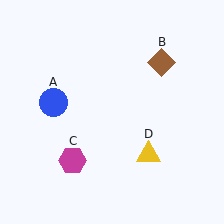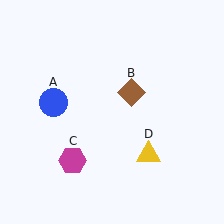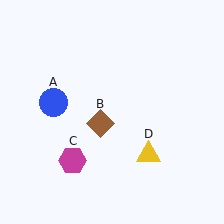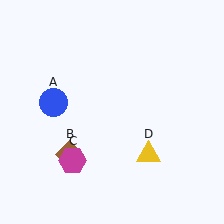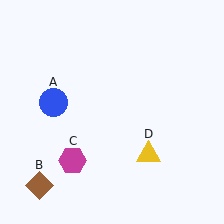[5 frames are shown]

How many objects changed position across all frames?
1 object changed position: brown diamond (object B).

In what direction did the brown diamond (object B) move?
The brown diamond (object B) moved down and to the left.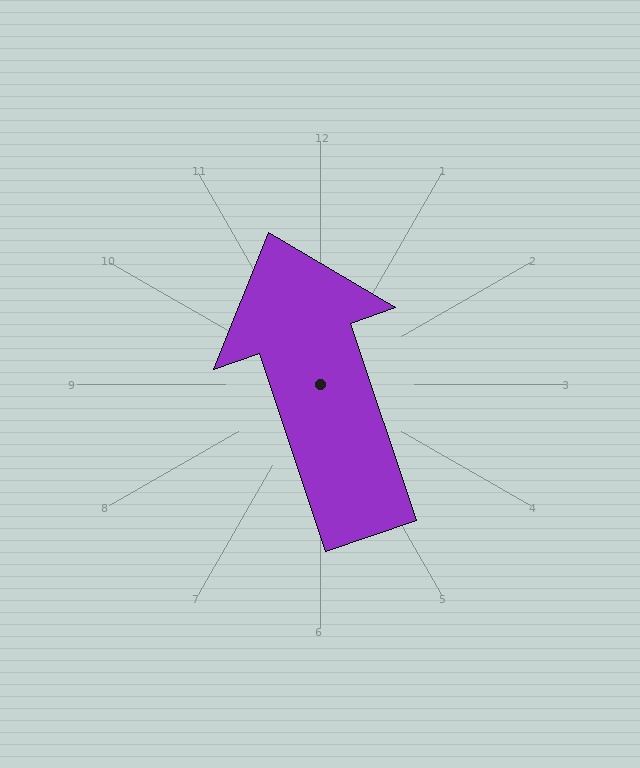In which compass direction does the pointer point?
North.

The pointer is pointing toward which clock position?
Roughly 11 o'clock.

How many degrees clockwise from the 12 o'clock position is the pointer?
Approximately 341 degrees.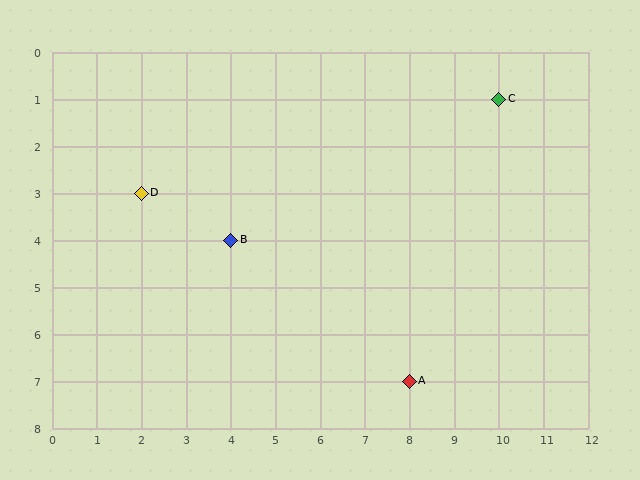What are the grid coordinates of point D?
Point D is at grid coordinates (2, 3).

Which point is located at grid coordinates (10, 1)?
Point C is at (10, 1).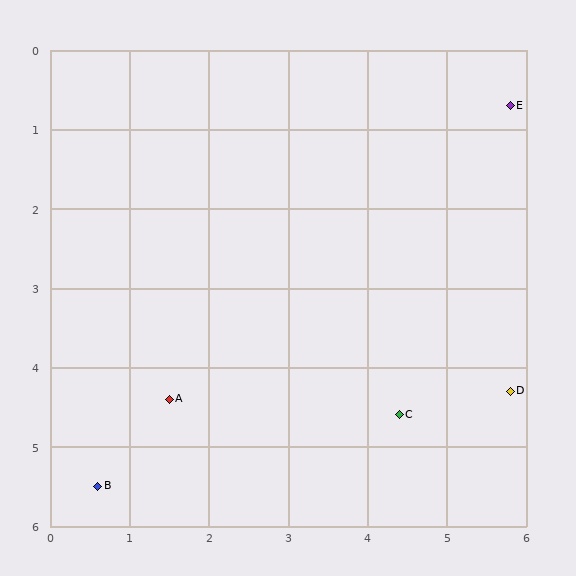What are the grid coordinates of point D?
Point D is at approximately (5.8, 4.3).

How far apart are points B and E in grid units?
Points B and E are about 7.1 grid units apart.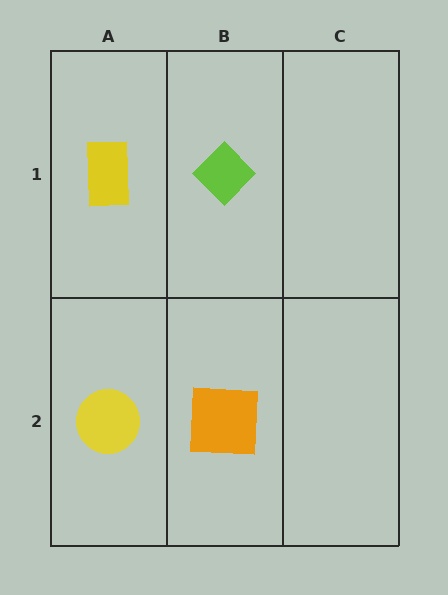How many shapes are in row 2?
2 shapes.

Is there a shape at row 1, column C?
No, that cell is empty.